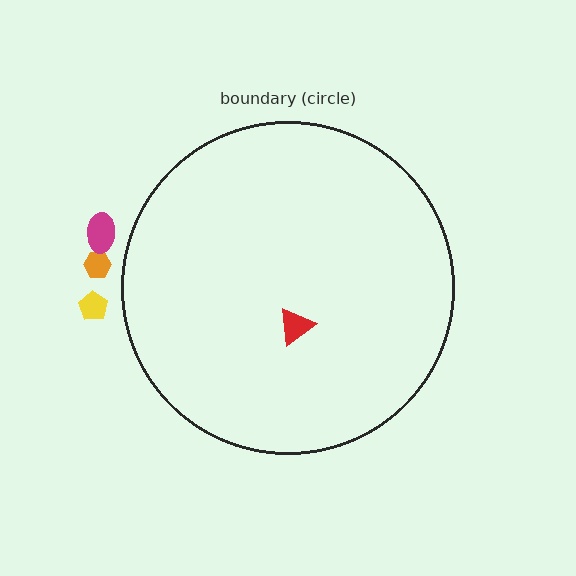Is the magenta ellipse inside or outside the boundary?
Outside.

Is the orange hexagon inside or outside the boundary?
Outside.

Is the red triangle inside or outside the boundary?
Inside.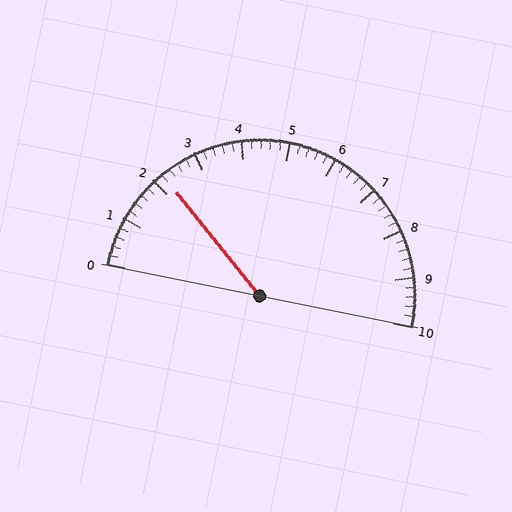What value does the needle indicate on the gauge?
The needle indicates approximately 2.2.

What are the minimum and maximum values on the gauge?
The gauge ranges from 0 to 10.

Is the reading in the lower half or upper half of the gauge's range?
The reading is in the lower half of the range (0 to 10).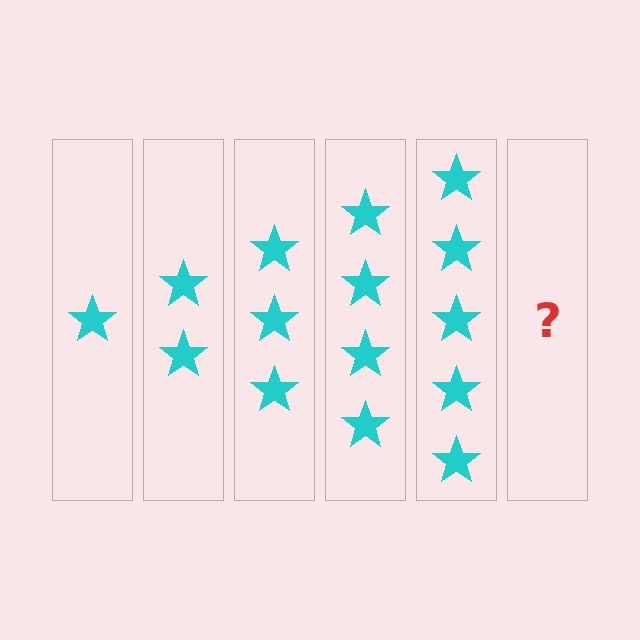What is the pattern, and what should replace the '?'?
The pattern is that each step adds one more star. The '?' should be 6 stars.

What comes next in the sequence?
The next element should be 6 stars.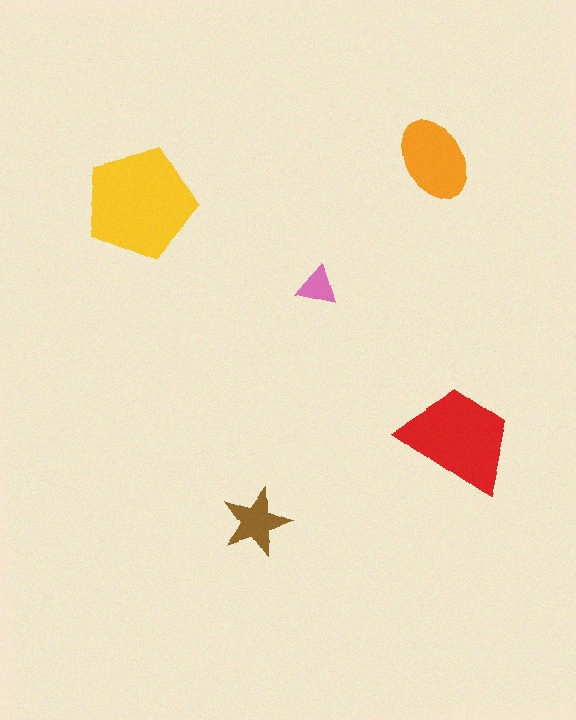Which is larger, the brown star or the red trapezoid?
The red trapezoid.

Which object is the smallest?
The pink triangle.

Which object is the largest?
The yellow pentagon.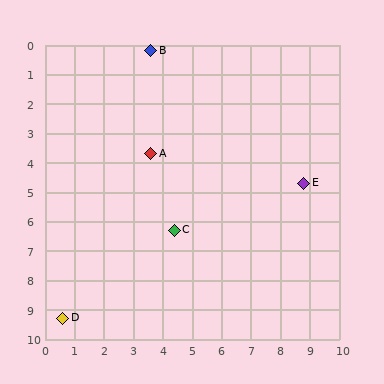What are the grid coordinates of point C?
Point C is at approximately (4.4, 6.3).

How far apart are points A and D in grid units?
Points A and D are about 6.4 grid units apart.